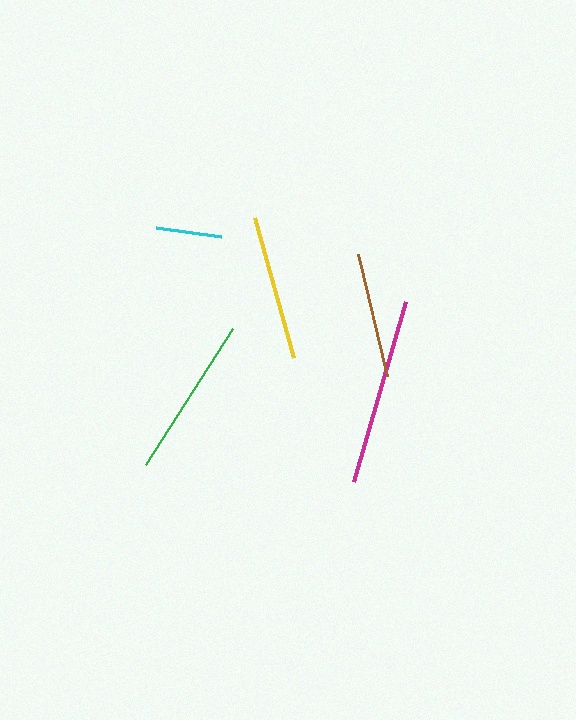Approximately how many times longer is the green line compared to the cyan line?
The green line is approximately 2.5 times the length of the cyan line.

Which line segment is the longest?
The magenta line is the longest at approximately 188 pixels.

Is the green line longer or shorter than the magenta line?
The magenta line is longer than the green line.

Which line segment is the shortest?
The cyan line is the shortest at approximately 65 pixels.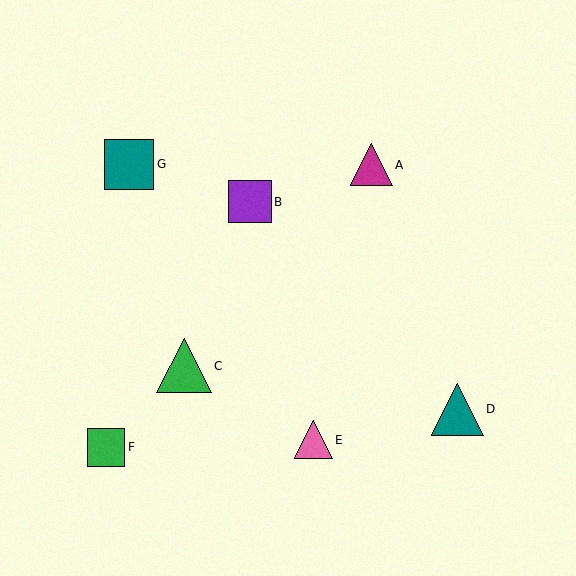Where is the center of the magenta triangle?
The center of the magenta triangle is at (371, 165).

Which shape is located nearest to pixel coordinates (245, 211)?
The purple square (labeled B) at (250, 202) is nearest to that location.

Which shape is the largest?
The green triangle (labeled C) is the largest.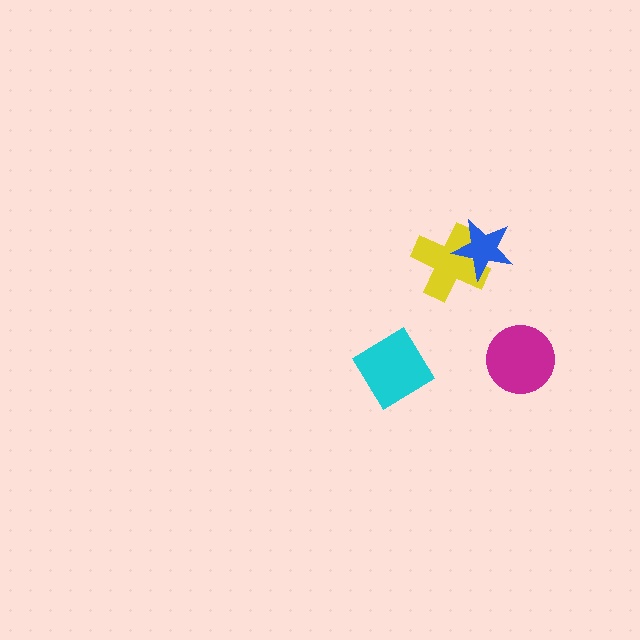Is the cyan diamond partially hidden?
No, no other shape covers it.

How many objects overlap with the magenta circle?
0 objects overlap with the magenta circle.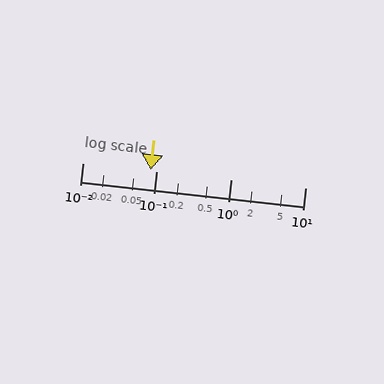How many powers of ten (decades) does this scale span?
The scale spans 3 decades, from 0.01 to 10.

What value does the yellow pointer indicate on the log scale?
The pointer indicates approximately 0.082.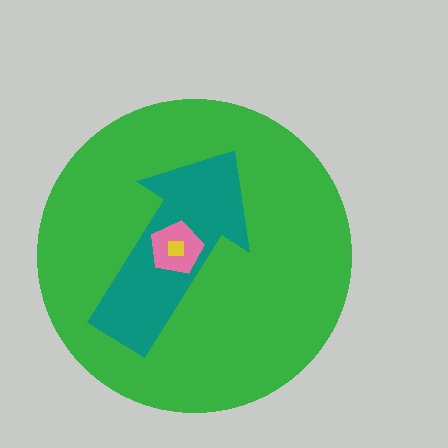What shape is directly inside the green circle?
The teal arrow.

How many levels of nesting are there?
4.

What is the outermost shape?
The green circle.